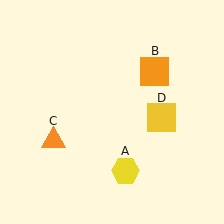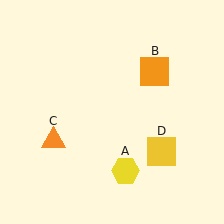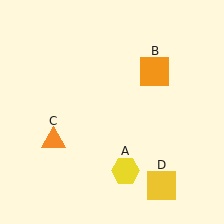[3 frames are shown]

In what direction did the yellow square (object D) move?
The yellow square (object D) moved down.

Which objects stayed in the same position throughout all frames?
Yellow hexagon (object A) and orange square (object B) and orange triangle (object C) remained stationary.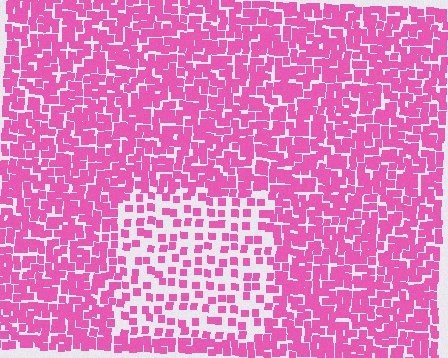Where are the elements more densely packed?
The elements are more densely packed outside the rectangle boundary.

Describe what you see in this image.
The image contains small pink elements arranged at two different densities. A rectangle-shaped region is visible where the elements are less densely packed than the surrounding area.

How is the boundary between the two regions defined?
The boundary is defined by a change in element density (approximately 2.4x ratio). All elements are the same color, size, and shape.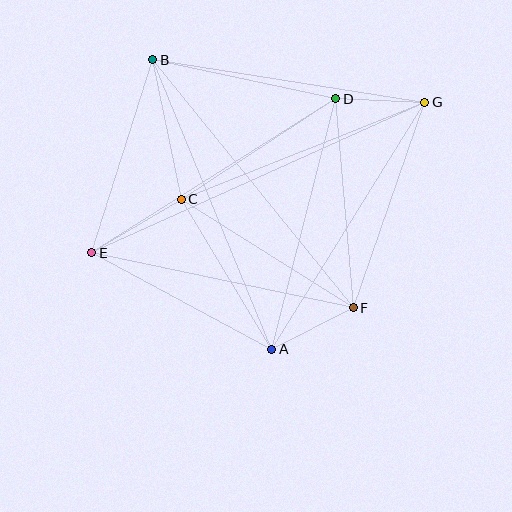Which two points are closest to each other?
Points D and G are closest to each other.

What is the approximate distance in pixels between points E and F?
The distance between E and F is approximately 267 pixels.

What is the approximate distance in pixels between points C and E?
The distance between C and E is approximately 104 pixels.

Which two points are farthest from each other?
Points E and G are farthest from each other.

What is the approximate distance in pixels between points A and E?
The distance between A and E is approximately 204 pixels.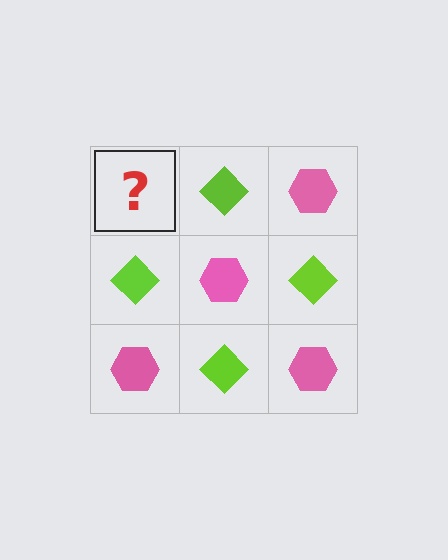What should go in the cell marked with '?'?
The missing cell should contain a pink hexagon.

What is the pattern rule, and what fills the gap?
The rule is that it alternates pink hexagon and lime diamond in a checkerboard pattern. The gap should be filled with a pink hexagon.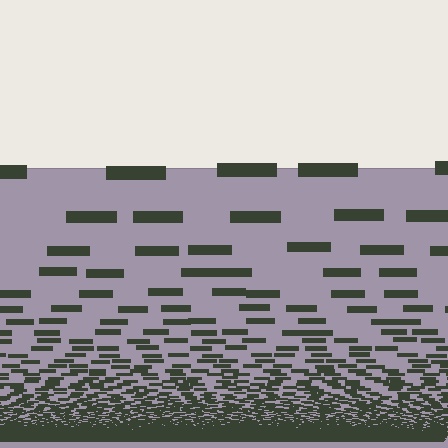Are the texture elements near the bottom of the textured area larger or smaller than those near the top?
Smaller. The gradient is inverted — elements near the bottom are smaller and denser.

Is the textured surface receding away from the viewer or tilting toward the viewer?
The surface appears to tilt toward the viewer. Texture elements get larger and sparser toward the top.